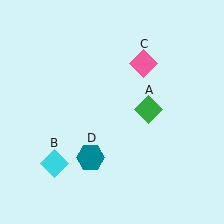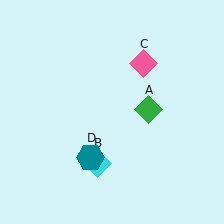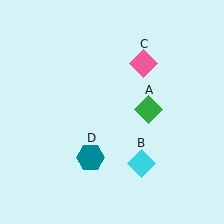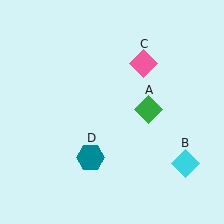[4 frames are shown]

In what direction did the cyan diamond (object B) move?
The cyan diamond (object B) moved right.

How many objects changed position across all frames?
1 object changed position: cyan diamond (object B).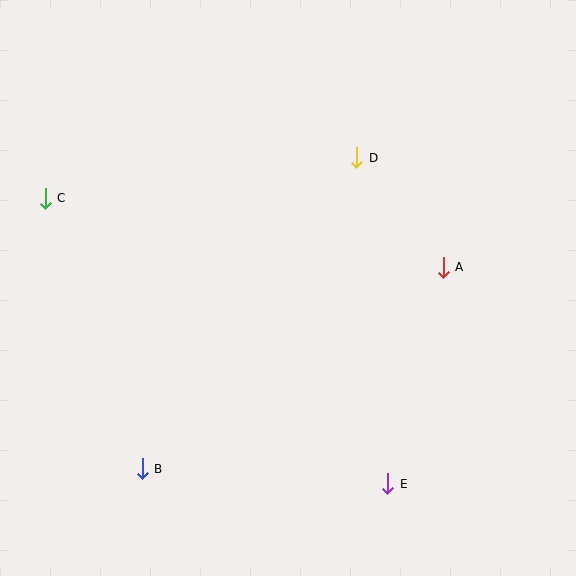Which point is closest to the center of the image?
Point D at (357, 158) is closest to the center.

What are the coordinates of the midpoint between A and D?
The midpoint between A and D is at (400, 212).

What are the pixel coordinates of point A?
Point A is at (443, 267).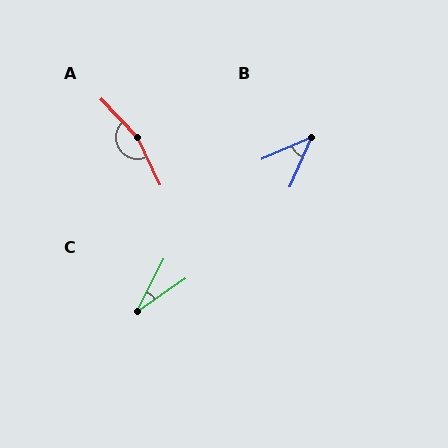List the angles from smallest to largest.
C (30°), B (43°), A (162°).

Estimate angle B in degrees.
Approximately 43 degrees.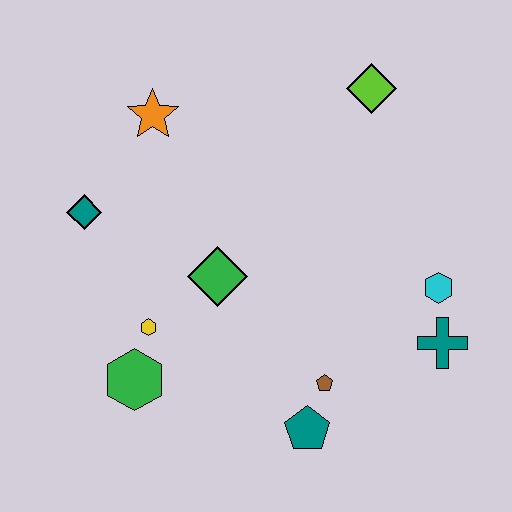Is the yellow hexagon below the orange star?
Yes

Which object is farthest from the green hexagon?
The lime diamond is farthest from the green hexagon.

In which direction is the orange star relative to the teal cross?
The orange star is to the left of the teal cross.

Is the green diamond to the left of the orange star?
No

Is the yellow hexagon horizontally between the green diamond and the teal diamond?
Yes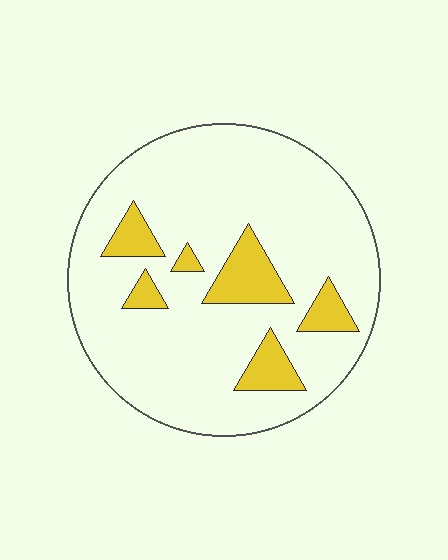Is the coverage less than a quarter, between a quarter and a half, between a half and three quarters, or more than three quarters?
Less than a quarter.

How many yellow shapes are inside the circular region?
6.